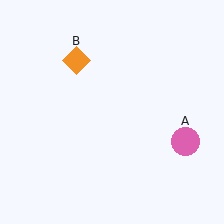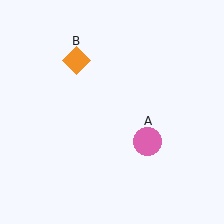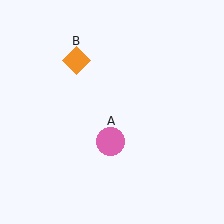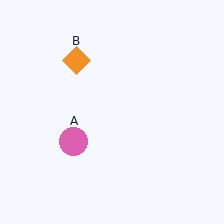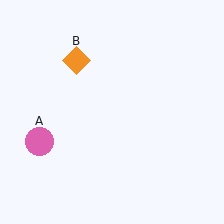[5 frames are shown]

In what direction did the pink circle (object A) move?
The pink circle (object A) moved left.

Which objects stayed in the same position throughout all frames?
Orange diamond (object B) remained stationary.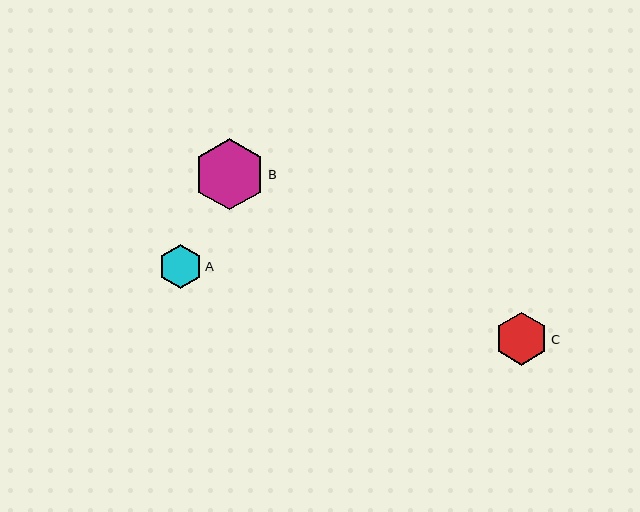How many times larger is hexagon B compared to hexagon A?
Hexagon B is approximately 1.6 times the size of hexagon A.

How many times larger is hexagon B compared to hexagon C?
Hexagon B is approximately 1.4 times the size of hexagon C.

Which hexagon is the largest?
Hexagon B is the largest with a size of approximately 71 pixels.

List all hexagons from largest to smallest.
From largest to smallest: B, C, A.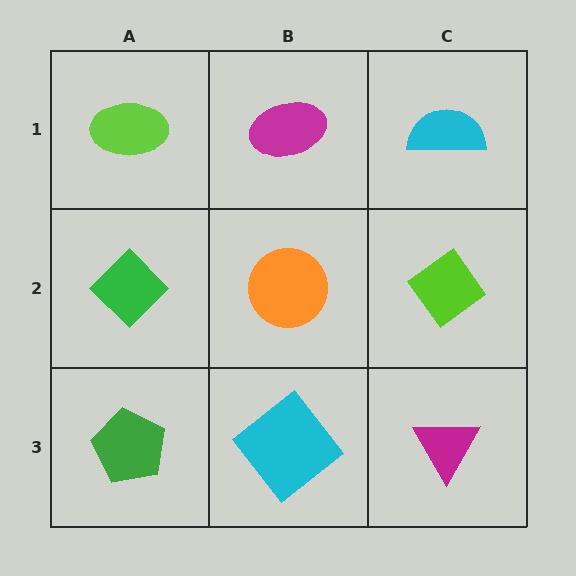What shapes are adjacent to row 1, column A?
A green diamond (row 2, column A), a magenta ellipse (row 1, column B).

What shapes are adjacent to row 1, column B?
An orange circle (row 2, column B), a lime ellipse (row 1, column A), a cyan semicircle (row 1, column C).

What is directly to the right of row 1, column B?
A cyan semicircle.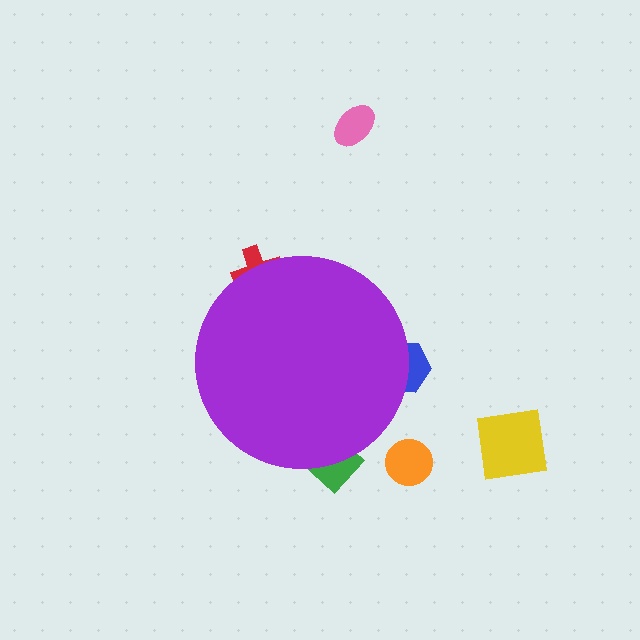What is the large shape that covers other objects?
A purple circle.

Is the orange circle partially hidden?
No, the orange circle is fully visible.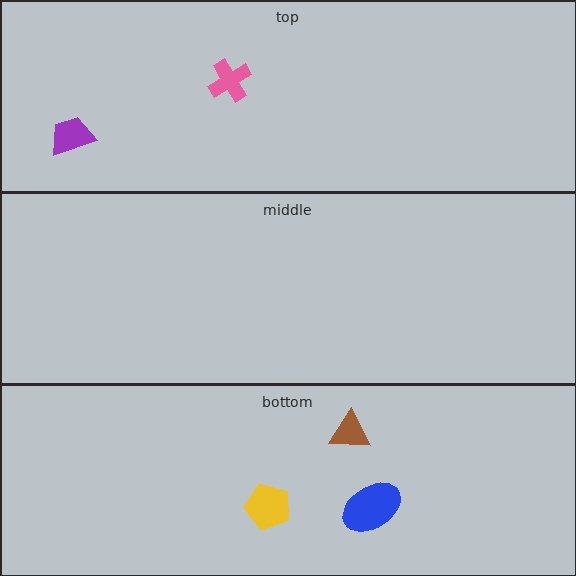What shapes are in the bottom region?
The yellow pentagon, the brown triangle, the blue ellipse.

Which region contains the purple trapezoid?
The top region.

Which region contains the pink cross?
The top region.